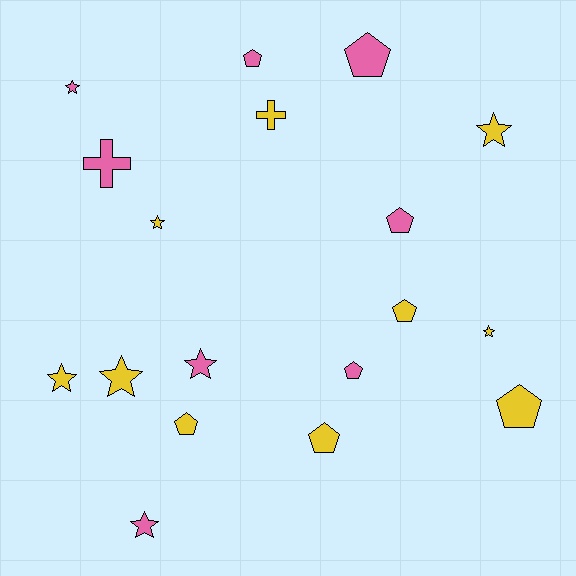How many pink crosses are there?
There is 1 pink cross.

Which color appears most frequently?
Yellow, with 10 objects.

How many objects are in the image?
There are 18 objects.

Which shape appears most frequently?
Star, with 8 objects.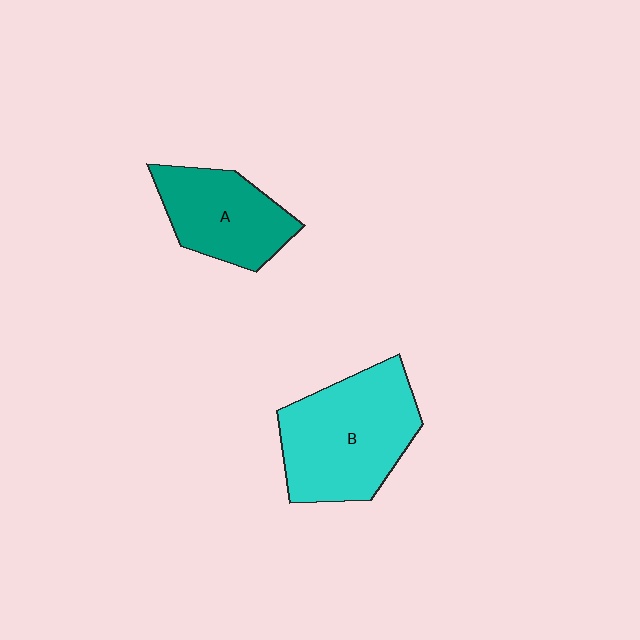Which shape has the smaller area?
Shape A (teal).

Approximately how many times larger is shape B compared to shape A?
Approximately 1.5 times.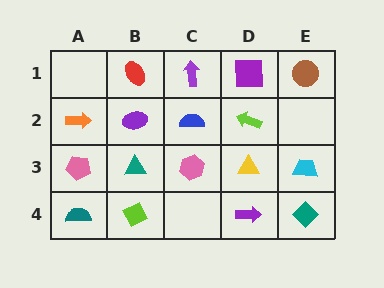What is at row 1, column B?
A red ellipse.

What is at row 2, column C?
A blue semicircle.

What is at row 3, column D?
A yellow triangle.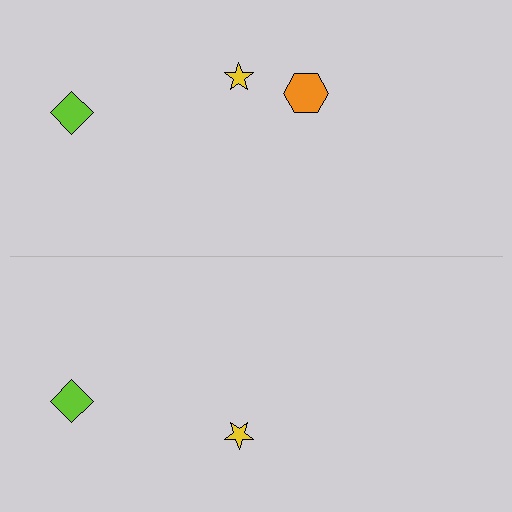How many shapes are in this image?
There are 5 shapes in this image.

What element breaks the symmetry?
A orange hexagon is missing from the bottom side.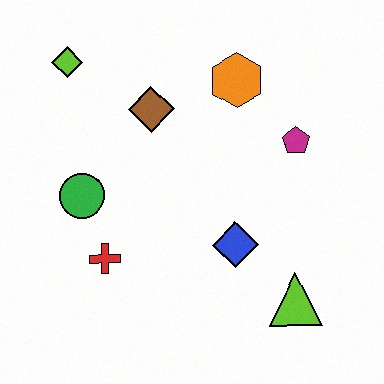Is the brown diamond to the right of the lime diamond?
Yes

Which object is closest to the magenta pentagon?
The orange hexagon is closest to the magenta pentagon.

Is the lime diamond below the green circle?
No